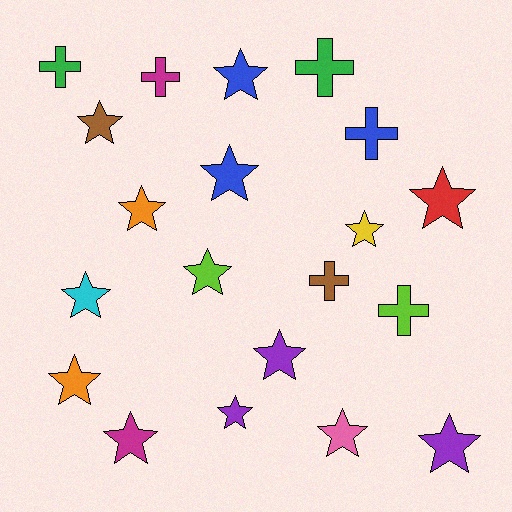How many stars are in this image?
There are 14 stars.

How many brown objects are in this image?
There are 2 brown objects.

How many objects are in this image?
There are 20 objects.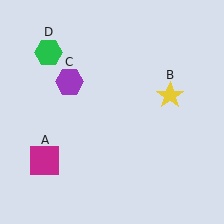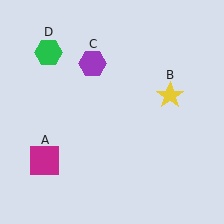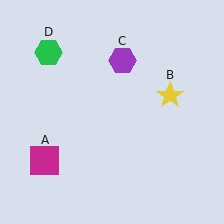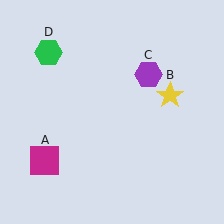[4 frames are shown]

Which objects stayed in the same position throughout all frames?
Magenta square (object A) and yellow star (object B) and green hexagon (object D) remained stationary.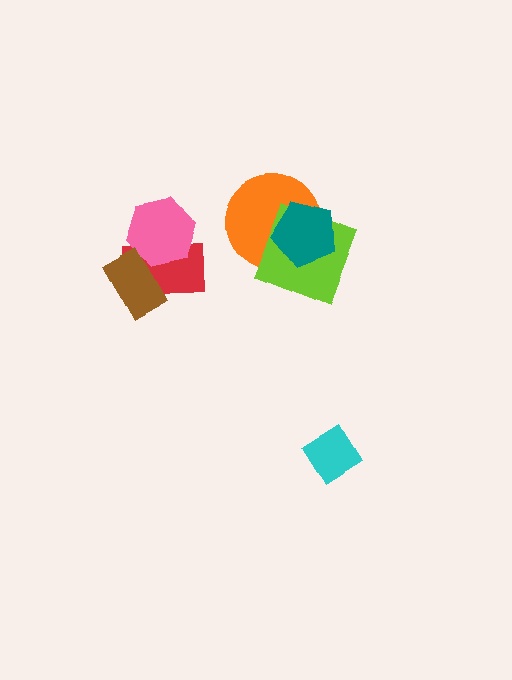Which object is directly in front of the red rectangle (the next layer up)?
The pink hexagon is directly in front of the red rectangle.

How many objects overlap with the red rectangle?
2 objects overlap with the red rectangle.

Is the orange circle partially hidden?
Yes, it is partially covered by another shape.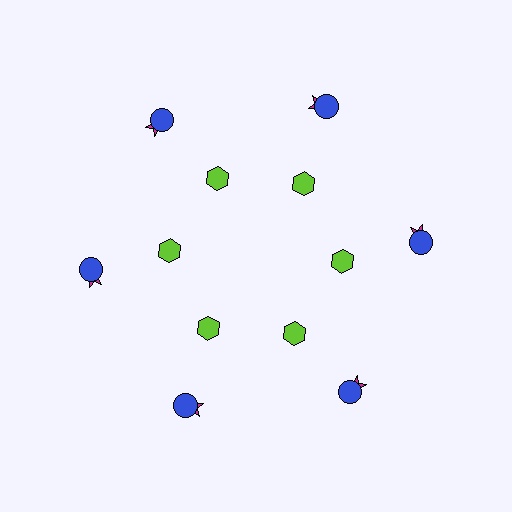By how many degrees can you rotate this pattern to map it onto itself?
The pattern maps onto itself every 60 degrees of rotation.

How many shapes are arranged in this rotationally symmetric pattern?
There are 18 shapes, arranged in 6 groups of 3.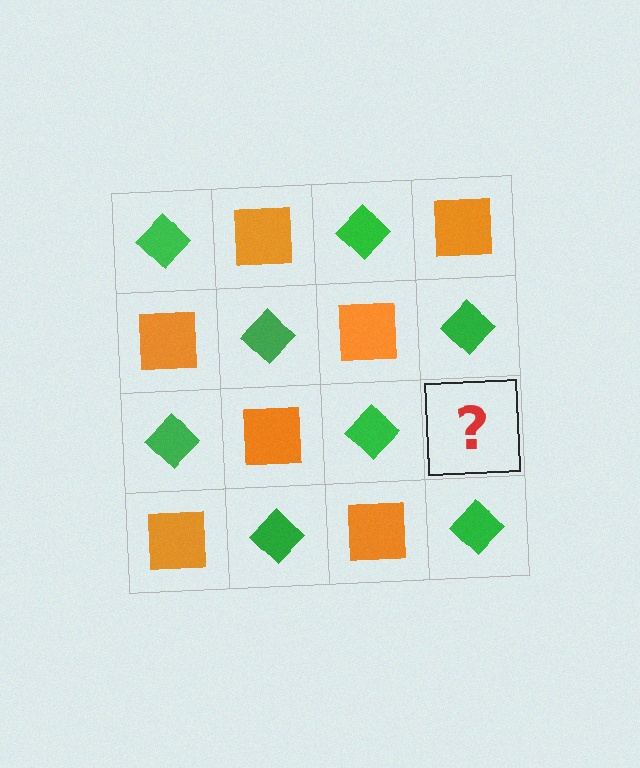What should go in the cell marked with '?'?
The missing cell should contain an orange square.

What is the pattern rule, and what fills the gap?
The rule is that it alternates green diamond and orange square in a checkerboard pattern. The gap should be filled with an orange square.